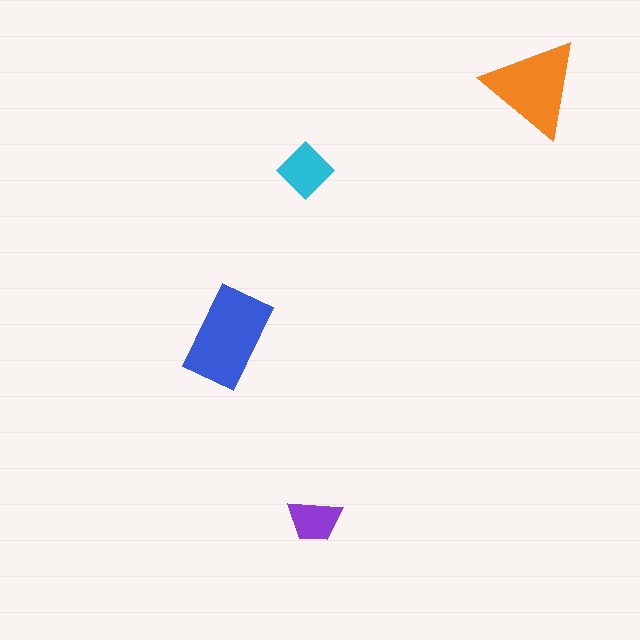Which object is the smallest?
The purple trapezoid.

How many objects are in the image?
There are 4 objects in the image.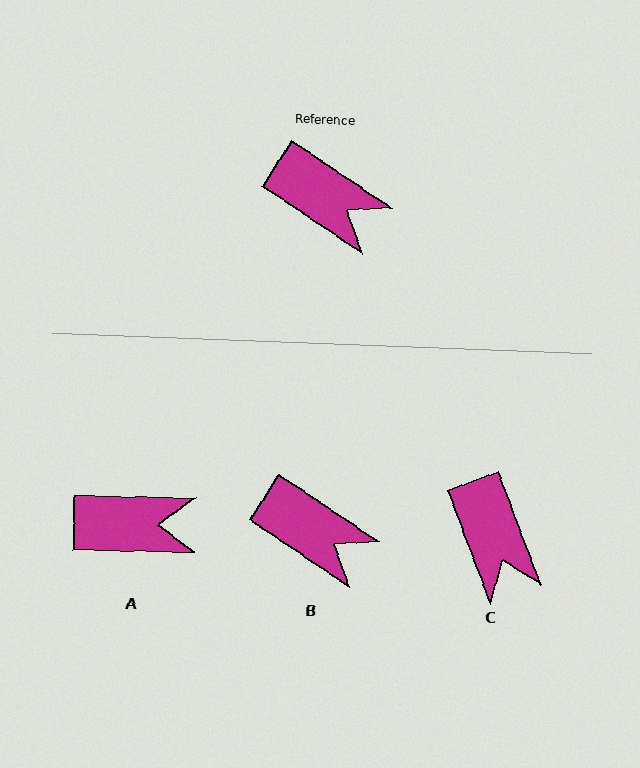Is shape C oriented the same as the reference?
No, it is off by about 36 degrees.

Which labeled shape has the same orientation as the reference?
B.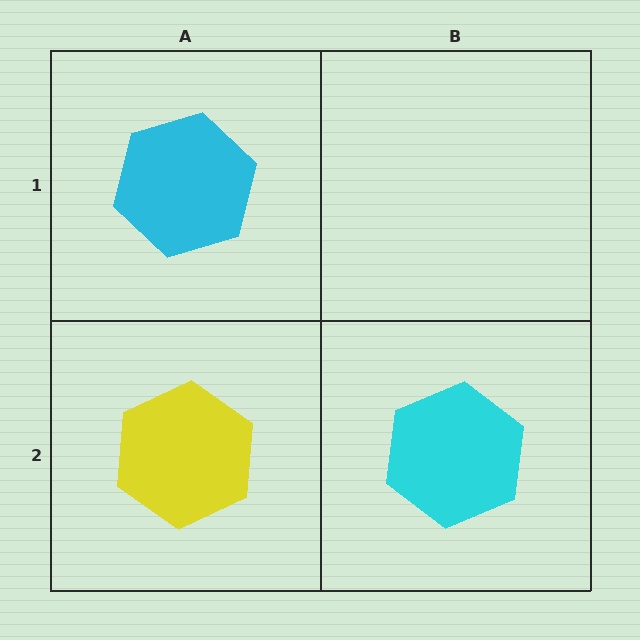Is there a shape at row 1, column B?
No, that cell is empty.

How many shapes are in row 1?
1 shape.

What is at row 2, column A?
A yellow hexagon.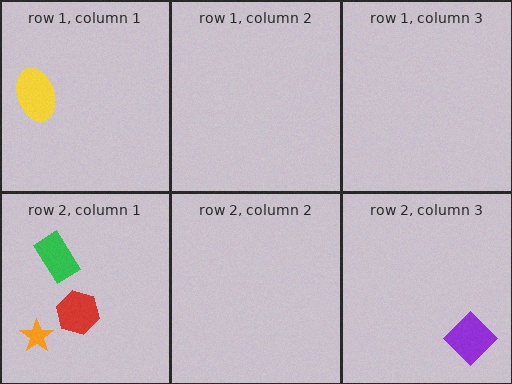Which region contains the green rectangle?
The row 2, column 1 region.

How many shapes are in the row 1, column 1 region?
1.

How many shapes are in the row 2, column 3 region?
1.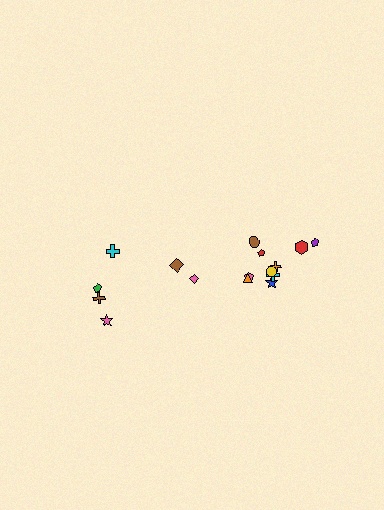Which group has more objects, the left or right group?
The right group.